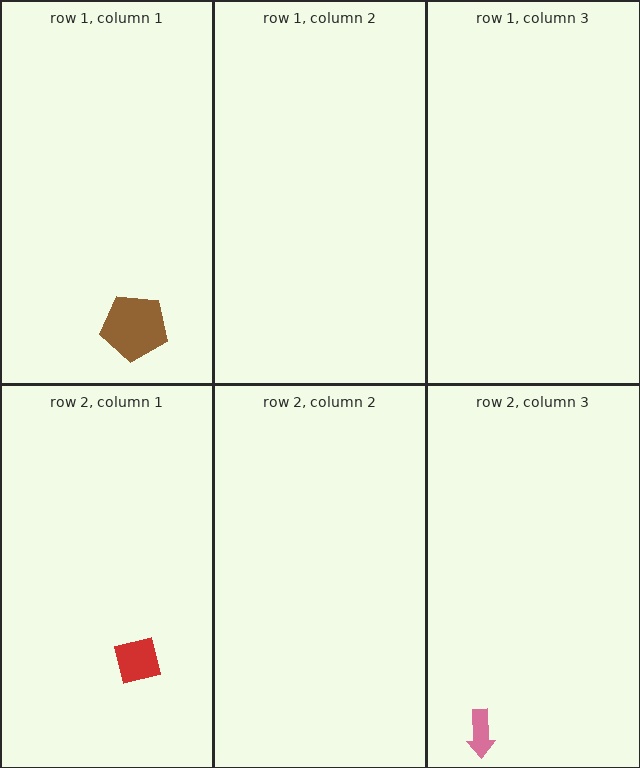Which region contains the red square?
The row 2, column 1 region.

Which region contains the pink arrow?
The row 2, column 3 region.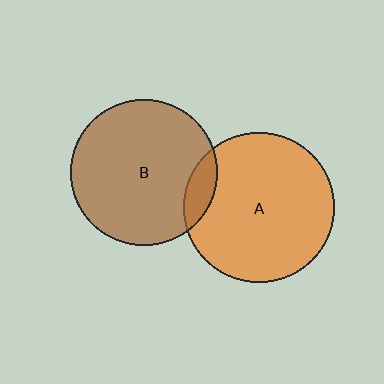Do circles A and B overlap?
Yes.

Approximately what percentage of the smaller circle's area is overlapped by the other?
Approximately 10%.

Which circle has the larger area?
Circle A (orange).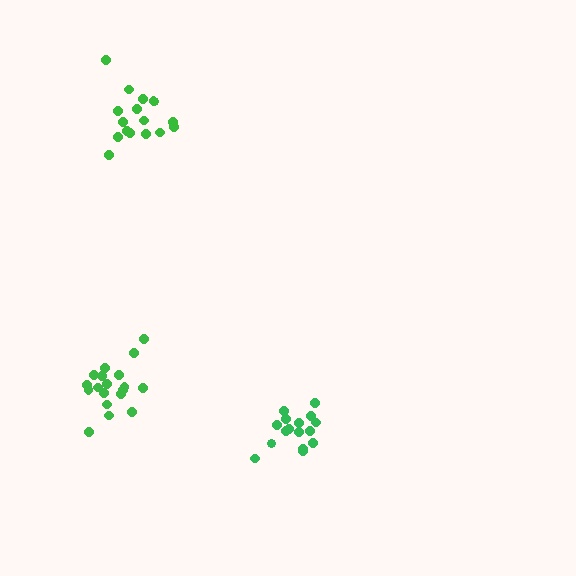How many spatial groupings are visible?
There are 3 spatial groupings.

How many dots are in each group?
Group 1: 17 dots, Group 2: 16 dots, Group 3: 19 dots (52 total).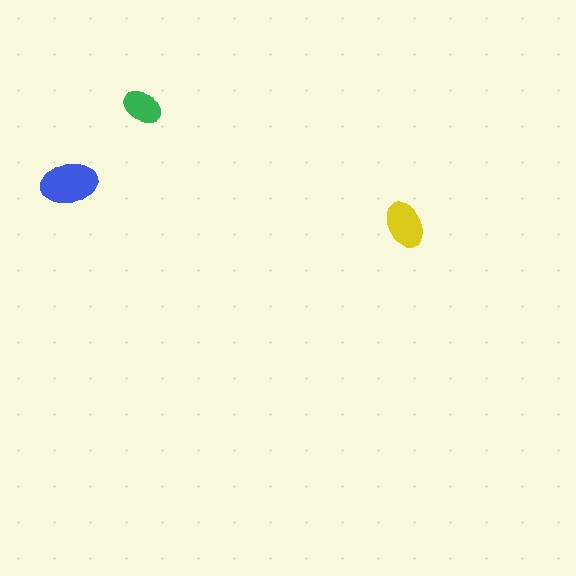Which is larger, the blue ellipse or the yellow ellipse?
The blue one.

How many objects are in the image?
There are 3 objects in the image.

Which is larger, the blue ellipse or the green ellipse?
The blue one.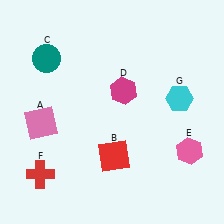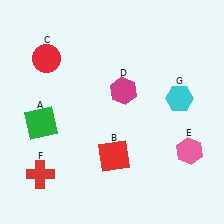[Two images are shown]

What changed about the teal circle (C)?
In Image 1, C is teal. In Image 2, it changed to red.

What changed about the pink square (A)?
In Image 1, A is pink. In Image 2, it changed to green.